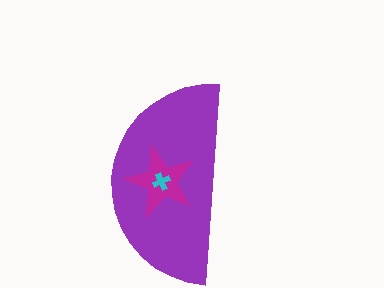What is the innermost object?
The cyan cross.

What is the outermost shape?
The purple semicircle.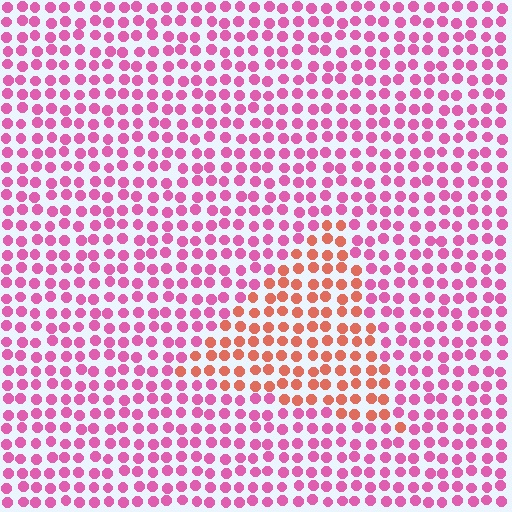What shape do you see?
I see a triangle.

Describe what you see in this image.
The image is filled with small pink elements in a uniform arrangement. A triangle-shaped region is visible where the elements are tinted to a slightly different hue, forming a subtle color boundary.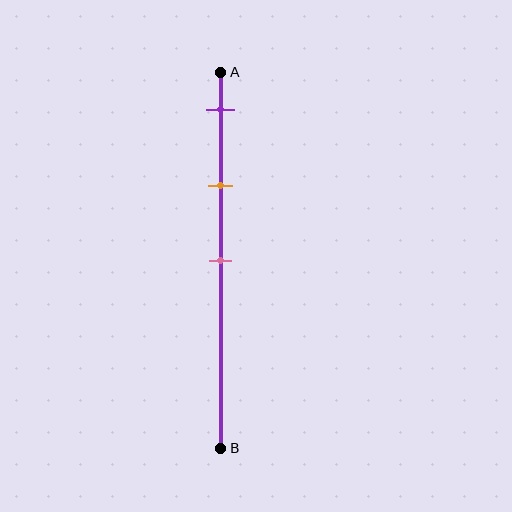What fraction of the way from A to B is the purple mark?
The purple mark is approximately 10% (0.1) of the way from A to B.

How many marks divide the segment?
There are 3 marks dividing the segment.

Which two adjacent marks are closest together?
The purple and orange marks are the closest adjacent pair.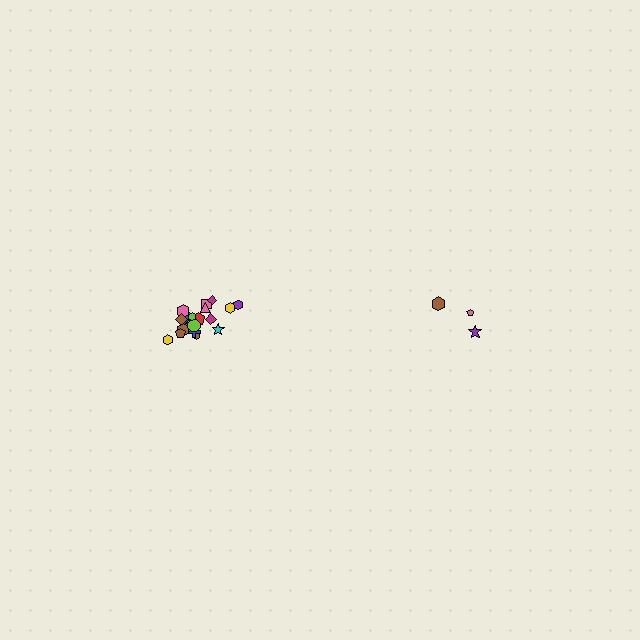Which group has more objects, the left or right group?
The left group.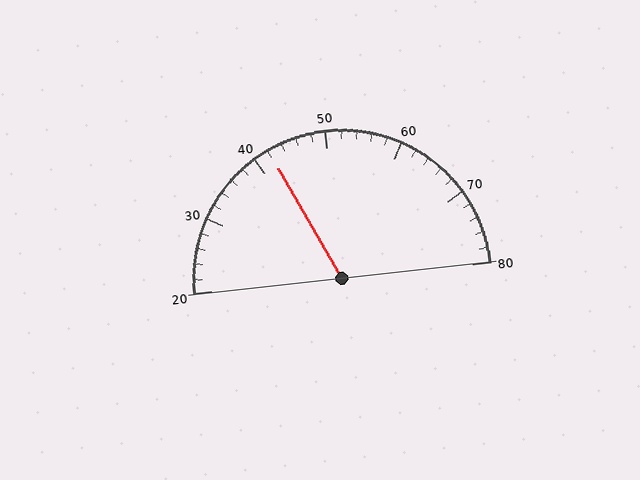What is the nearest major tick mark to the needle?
The nearest major tick mark is 40.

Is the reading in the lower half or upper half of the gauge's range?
The reading is in the lower half of the range (20 to 80).